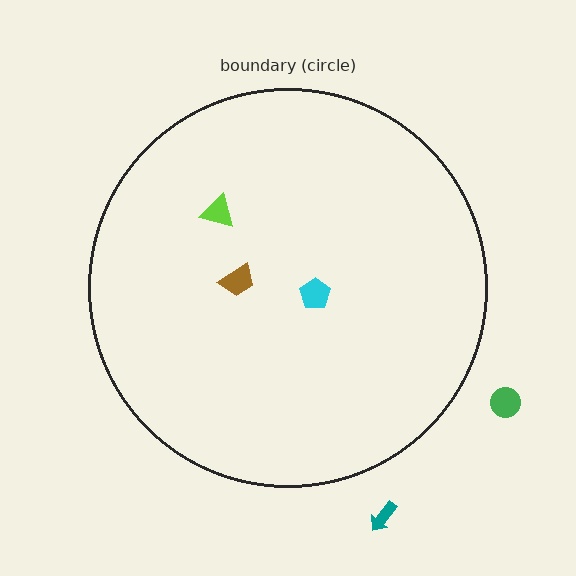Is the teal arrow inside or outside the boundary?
Outside.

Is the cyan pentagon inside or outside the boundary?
Inside.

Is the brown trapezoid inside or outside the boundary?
Inside.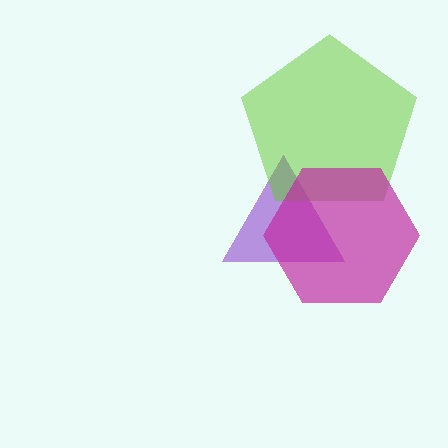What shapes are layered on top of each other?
The layered shapes are: a purple triangle, a lime pentagon, a magenta hexagon.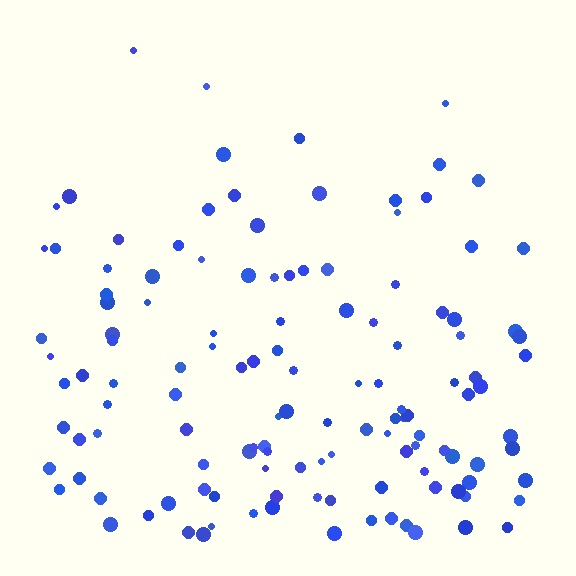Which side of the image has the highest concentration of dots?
The bottom.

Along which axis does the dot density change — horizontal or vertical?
Vertical.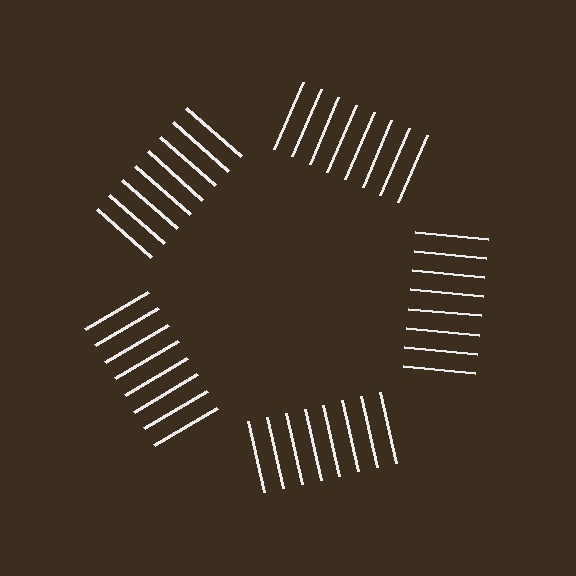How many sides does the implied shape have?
5 sides — the line-ends trace a pentagon.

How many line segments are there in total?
40 — 8 along each of the 5 edges.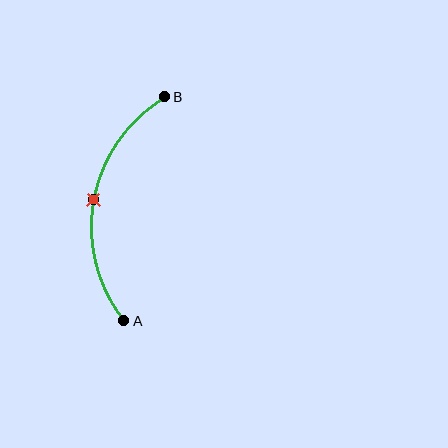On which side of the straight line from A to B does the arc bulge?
The arc bulges to the left of the straight line connecting A and B.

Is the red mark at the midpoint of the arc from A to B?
Yes. The red mark lies on the arc at equal arc-length from both A and B — it is the arc midpoint.